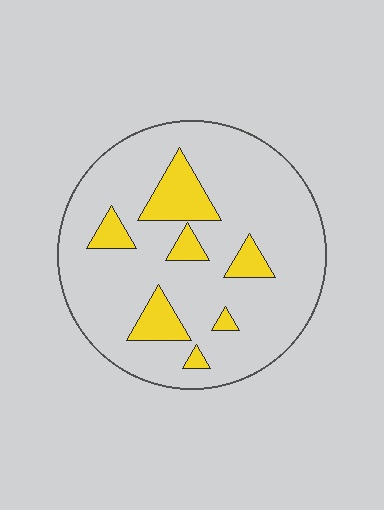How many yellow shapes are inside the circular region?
7.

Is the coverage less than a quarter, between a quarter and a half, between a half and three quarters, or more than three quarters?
Less than a quarter.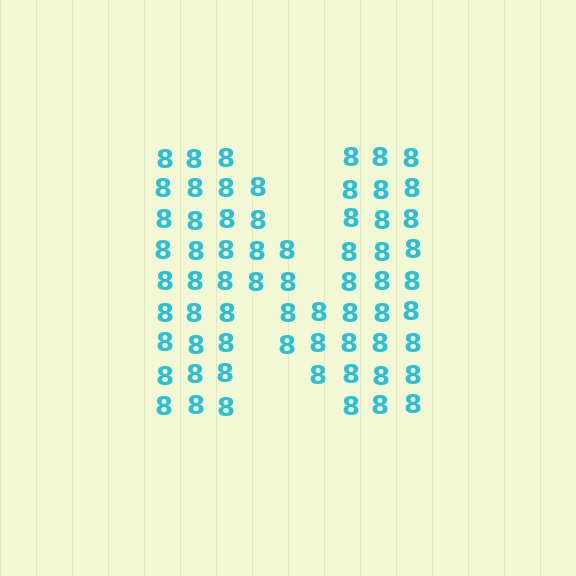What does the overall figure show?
The overall figure shows the letter N.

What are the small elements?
The small elements are digit 8's.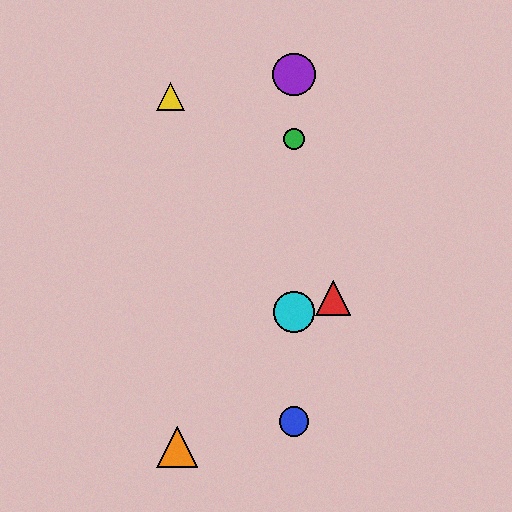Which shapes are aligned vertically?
The blue circle, the green circle, the purple circle, the cyan circle are aligned vertically.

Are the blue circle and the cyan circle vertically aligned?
Yes, both are at x≈294.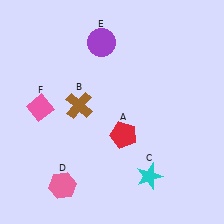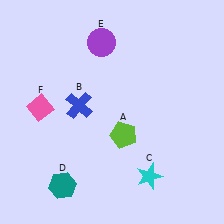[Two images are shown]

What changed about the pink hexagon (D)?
In Image 1, D is pink. In Image 2, it changed to teal.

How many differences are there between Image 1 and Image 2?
There are 3 differences between the two images.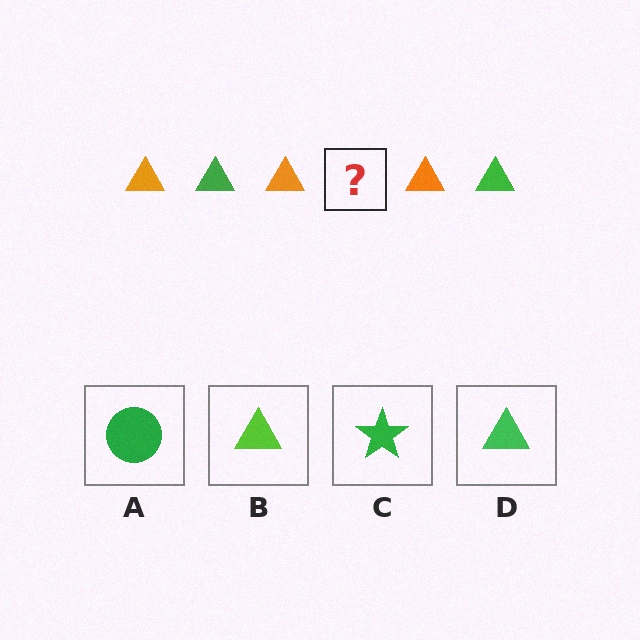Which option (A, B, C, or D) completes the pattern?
D.